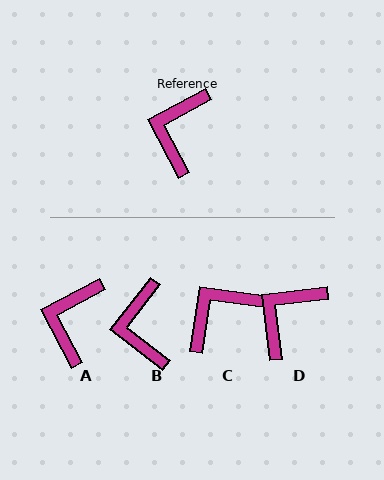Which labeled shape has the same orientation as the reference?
A.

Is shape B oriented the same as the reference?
No, it is off by about 24 degrees.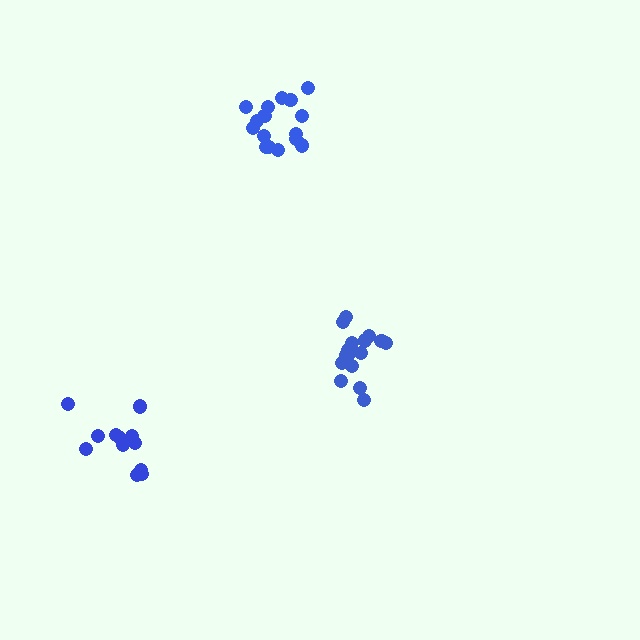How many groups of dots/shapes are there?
There are 3 groups.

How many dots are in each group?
Group 1: 16 dots, Group 2: 12 dots, Group 3: 16 dots (44 total).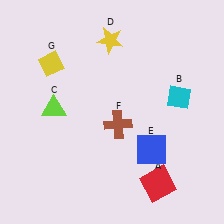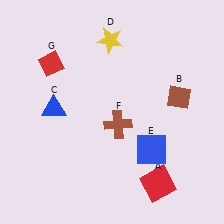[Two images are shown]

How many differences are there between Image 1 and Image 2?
There are 3 differences between the two images.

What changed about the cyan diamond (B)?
In Image 1, B is cyan. In Image 2, it changed to brown.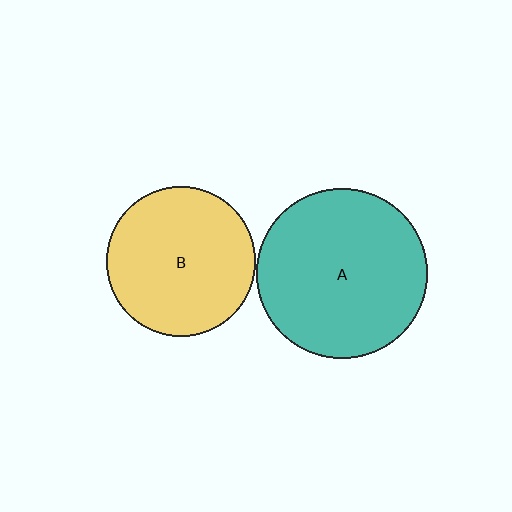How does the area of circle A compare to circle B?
Approximately 1.3 times.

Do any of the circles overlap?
No, none of the circles overlap.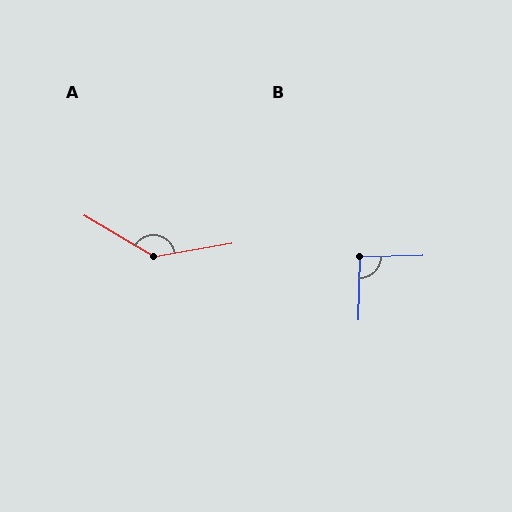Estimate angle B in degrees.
Approximately 93 degrees.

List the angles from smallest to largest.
B (93°), A (140°).